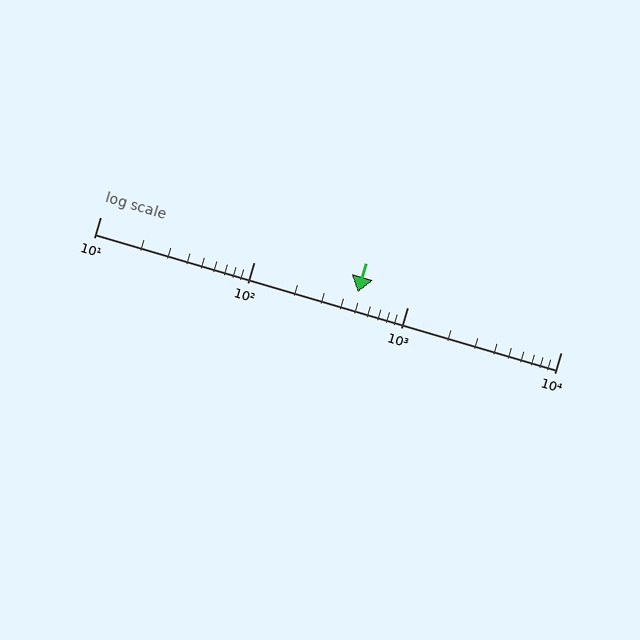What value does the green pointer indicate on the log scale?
The pointer indicates approximately 480.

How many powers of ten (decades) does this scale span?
The scale spans 3 decades, from 10 to 10000.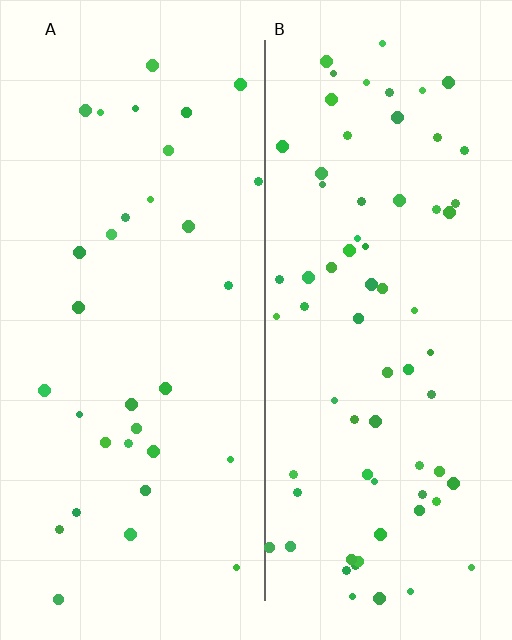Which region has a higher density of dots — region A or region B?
B (the right).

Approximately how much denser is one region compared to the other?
Approximately 2.2× — region B over region A.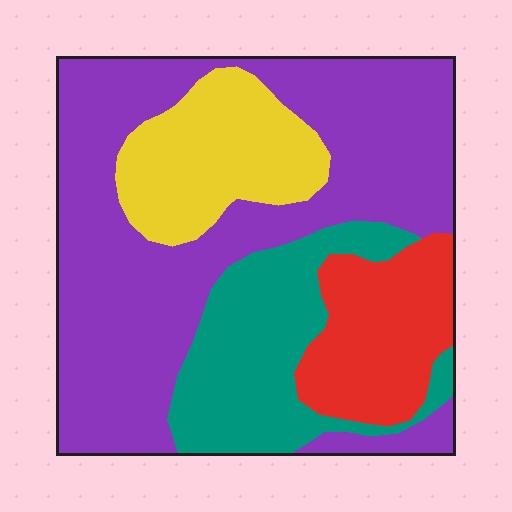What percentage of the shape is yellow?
Yellow covers roughly 15% of the shape.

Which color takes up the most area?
Purple, at roughly 50%.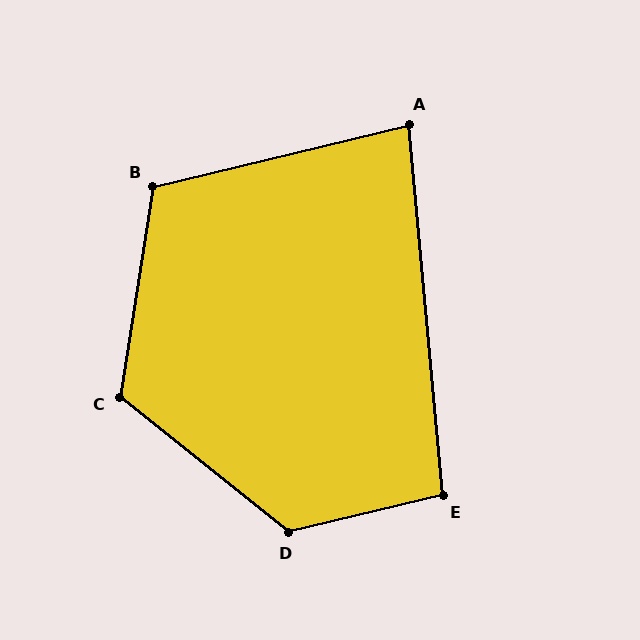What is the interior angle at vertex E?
Approximately 98 degrees (obtuse).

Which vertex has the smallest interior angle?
A, at approximately 82 degrees.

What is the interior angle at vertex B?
Approximately 112 degrees (obtuse).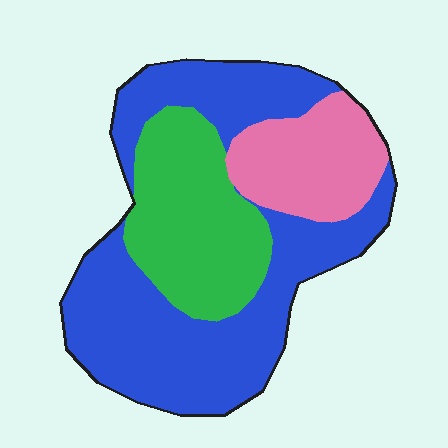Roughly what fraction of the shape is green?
Green takes up about one quarter (1/4) of the shape.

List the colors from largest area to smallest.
From largest to smallest: blue, green, pink.